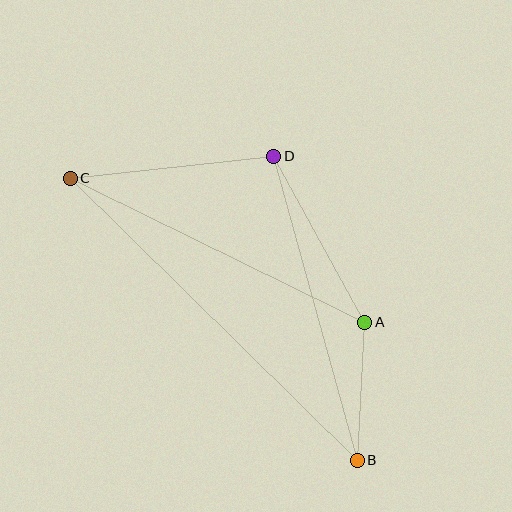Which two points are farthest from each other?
Points B and C are farthest from each other.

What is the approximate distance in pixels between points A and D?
The distance between A and D is approximately 189 pixels.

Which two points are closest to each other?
Points A and B are closest to each other.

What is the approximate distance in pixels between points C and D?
The distance between C and D is approximately 205 pixels.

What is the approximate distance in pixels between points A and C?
The distance between A and C is approximately 328 pixels.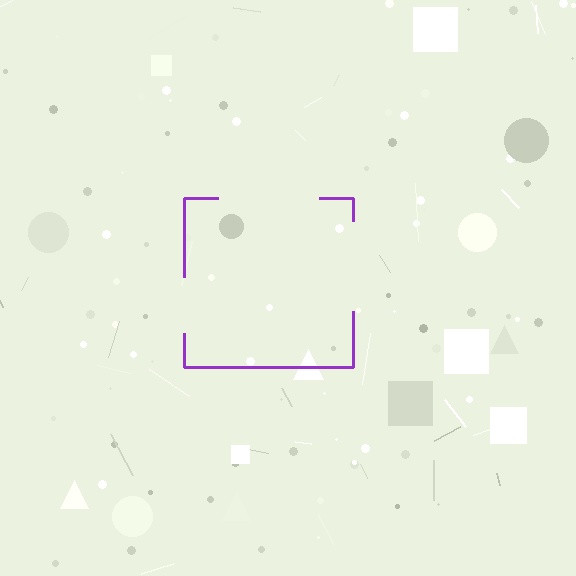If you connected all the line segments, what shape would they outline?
They would outline a square.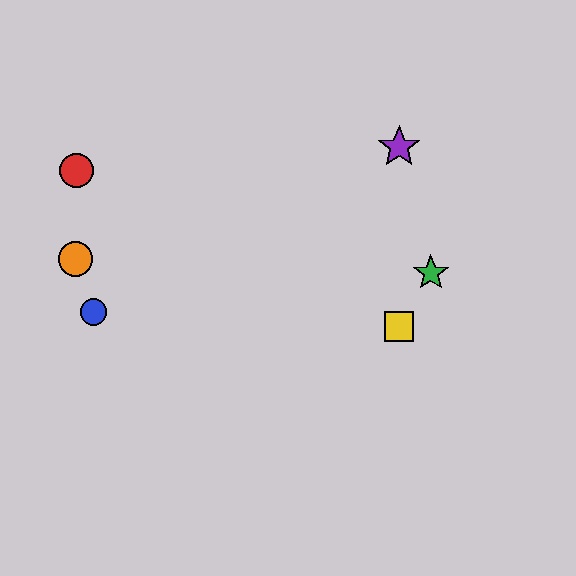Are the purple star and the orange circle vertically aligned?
No, the purple star is at x≈399 and the orange circle is at x≈76.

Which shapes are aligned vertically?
The yellow square, the purple star are aligned vertically.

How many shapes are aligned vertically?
2 shapes (the yellow square, the purple star) are aligned vertically.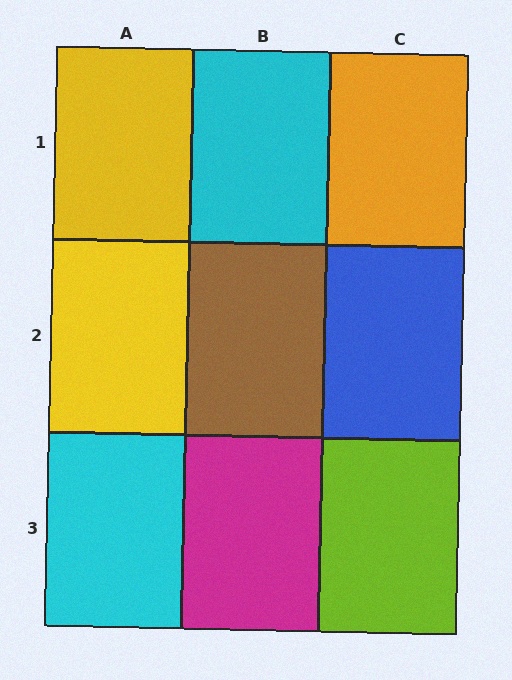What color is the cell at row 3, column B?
Magenta.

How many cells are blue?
1 cell is blue.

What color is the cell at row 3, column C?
Lime.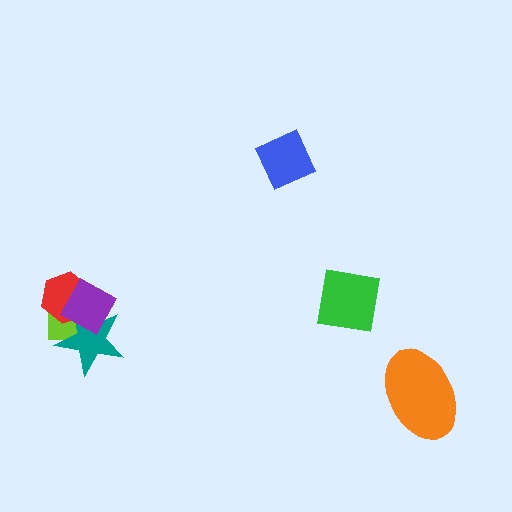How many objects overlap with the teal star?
3 objects overlap with the teal star.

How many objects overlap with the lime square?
3 objects overlap with the lime square.